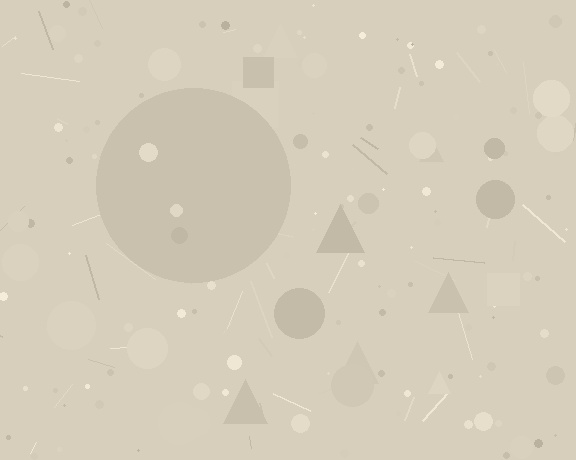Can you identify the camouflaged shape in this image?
The camouflaged shape is a circle.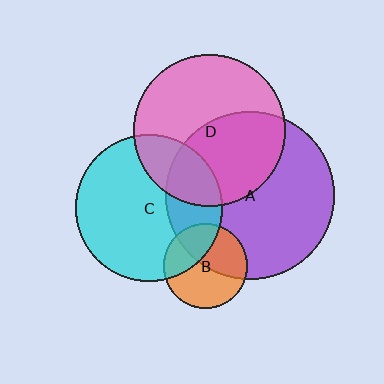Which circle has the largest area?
Circle A (purple).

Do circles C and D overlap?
Yes.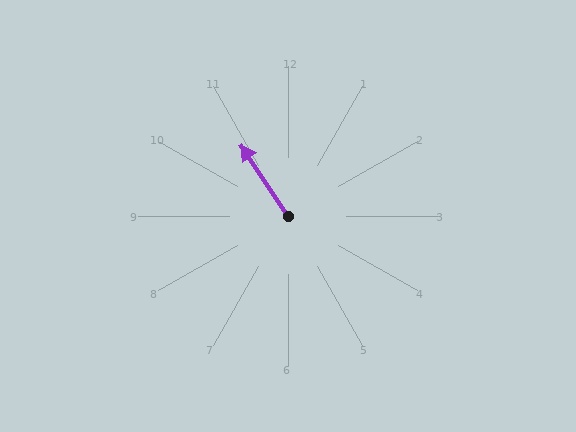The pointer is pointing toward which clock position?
Roughly 11 o'clock.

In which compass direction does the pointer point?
Northwest.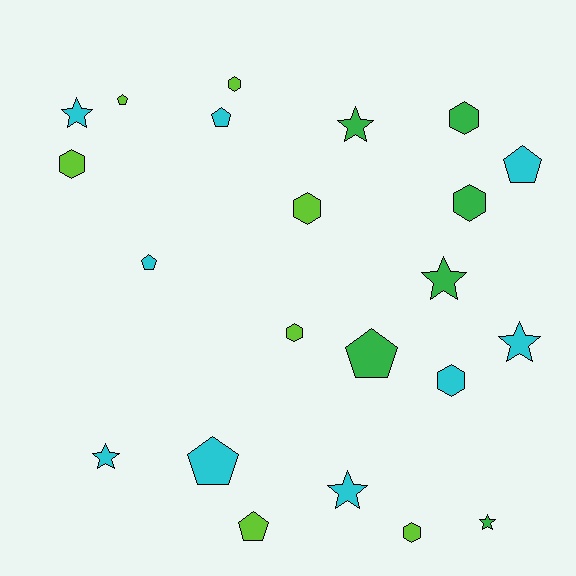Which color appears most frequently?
Cyan, with 9 objects.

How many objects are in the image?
There are 22 objects.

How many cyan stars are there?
There are 4 cyan stars.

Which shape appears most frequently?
Hexagon, with 8 objects.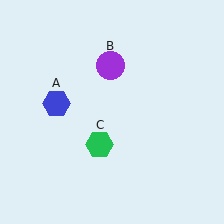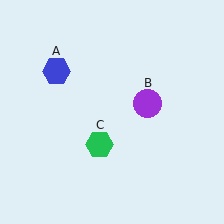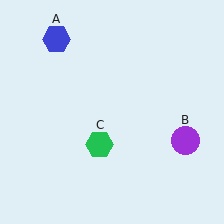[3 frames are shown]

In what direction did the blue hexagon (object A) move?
The blue hexagon (object A) moved up.